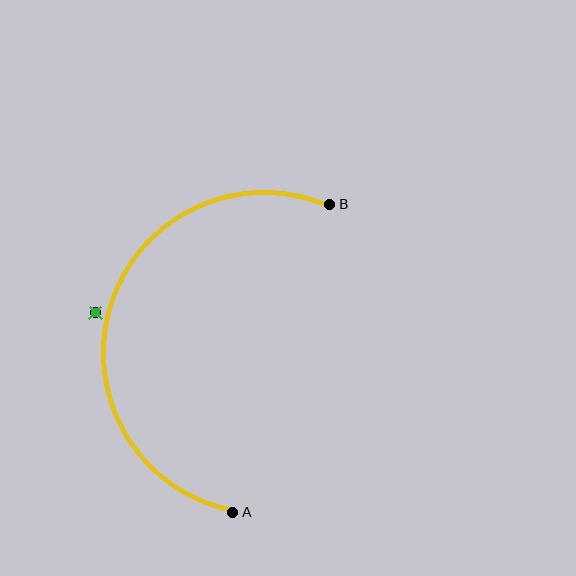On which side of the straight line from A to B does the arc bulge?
The arc bulges to the left of the straight line connecting A and B.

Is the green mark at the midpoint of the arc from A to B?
No — the green mark does not lie on the arc at all. It sits slightly outside the curve.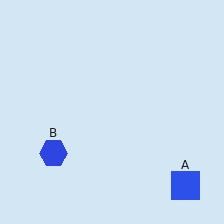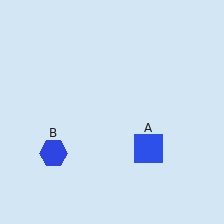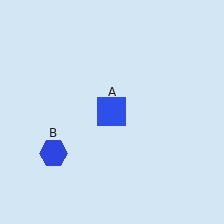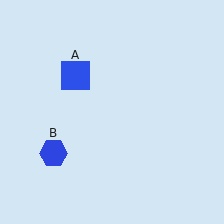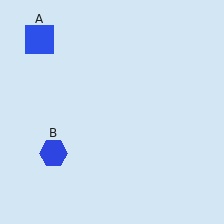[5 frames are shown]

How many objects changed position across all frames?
1 object changed position: blue square (object A).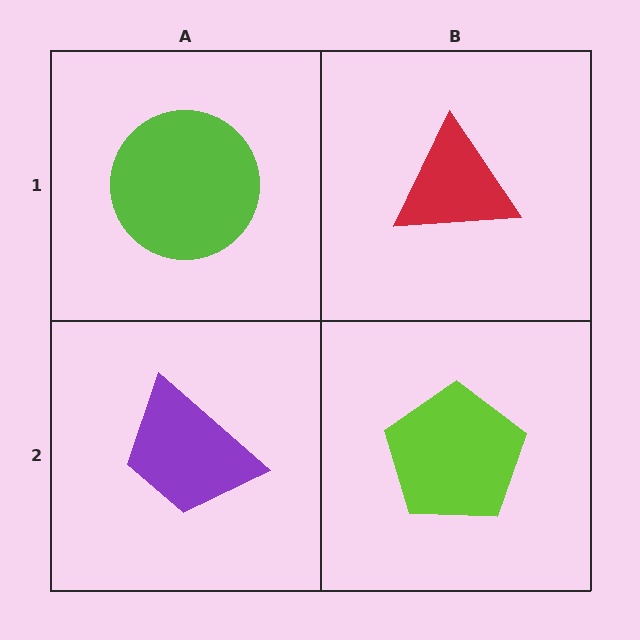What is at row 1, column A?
A lime circle.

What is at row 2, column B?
A lime pentagon.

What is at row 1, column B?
A red triangle.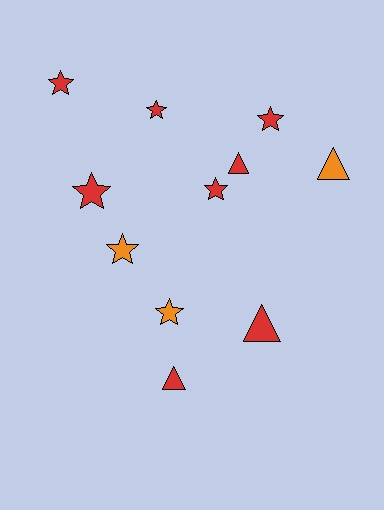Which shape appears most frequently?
Star, with 7 objects.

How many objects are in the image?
There are 11 objects.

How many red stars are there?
There are 5 red stars.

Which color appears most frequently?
Red, with 8 objects.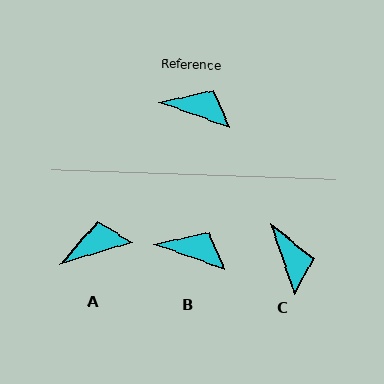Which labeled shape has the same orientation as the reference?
B.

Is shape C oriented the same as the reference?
No, it is off by about 52 degrees.